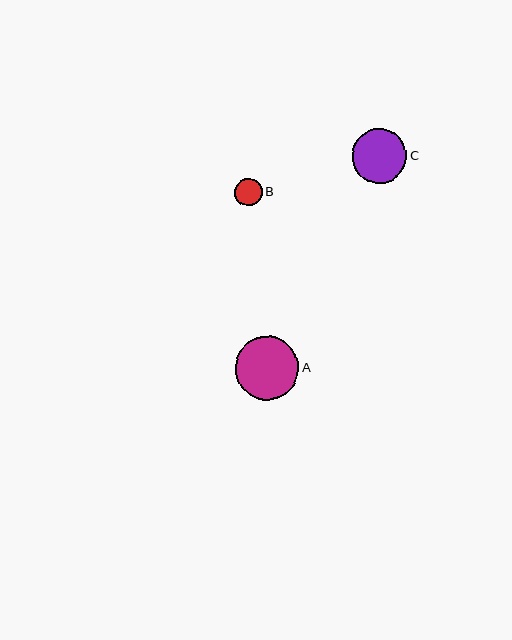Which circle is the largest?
Circle A is the largest with a size of approximately 64 pixels.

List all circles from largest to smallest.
From largest to smallest: A, C, B.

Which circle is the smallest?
Circle B is the smallest with a size of approximately 27 pixels.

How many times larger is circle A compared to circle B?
Circle A is approximately 2.4 times the size of circle B.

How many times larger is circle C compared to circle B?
Circle C is approximately 2.0 times the size of circle B.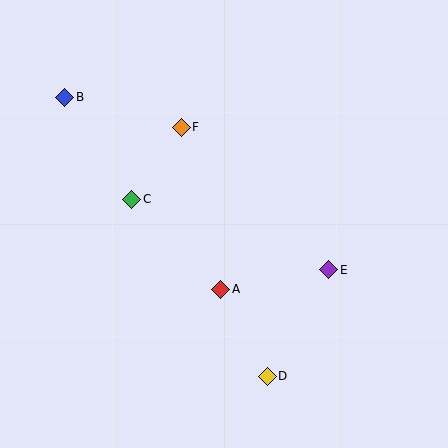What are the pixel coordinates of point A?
Point A is at (221, 289).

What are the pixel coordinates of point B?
Point B is at (64, 97).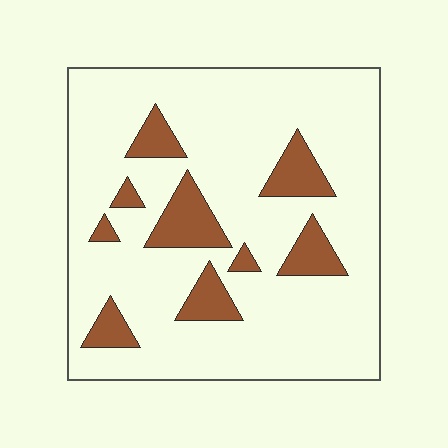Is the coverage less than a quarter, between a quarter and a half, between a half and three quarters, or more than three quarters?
Less than a quarter.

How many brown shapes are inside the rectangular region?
9.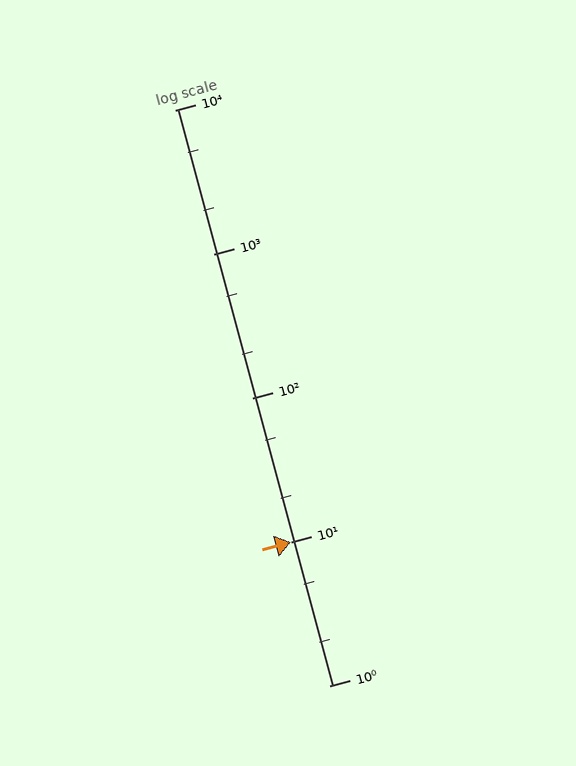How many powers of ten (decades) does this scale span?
The scale spans 4 decades, from 1 to 10000.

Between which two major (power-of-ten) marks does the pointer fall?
The pointer is between 1 and 10.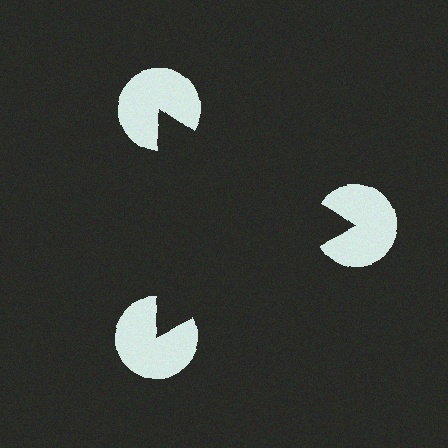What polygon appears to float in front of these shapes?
An illusory triangle — its edges are inferred from the aligned wedge cuts in the pac-man discs, not physically drawn.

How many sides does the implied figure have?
3 sides.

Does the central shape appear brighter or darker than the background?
It typically appears slightly darker than the background, even though no actual brightness change is drawn.